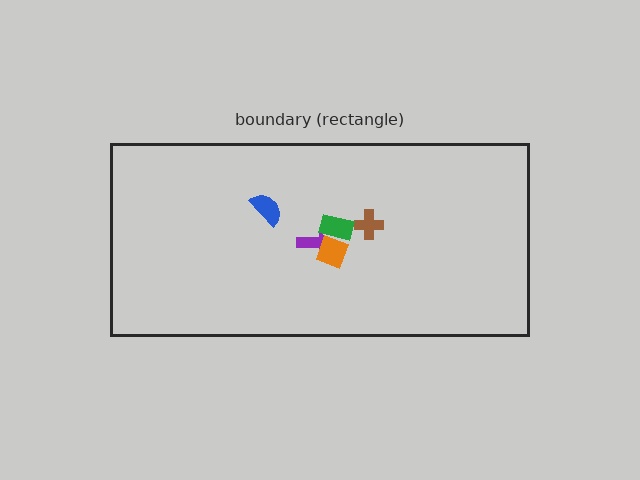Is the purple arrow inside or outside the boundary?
Inside.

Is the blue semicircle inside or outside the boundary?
Inside.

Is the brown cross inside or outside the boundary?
Inside.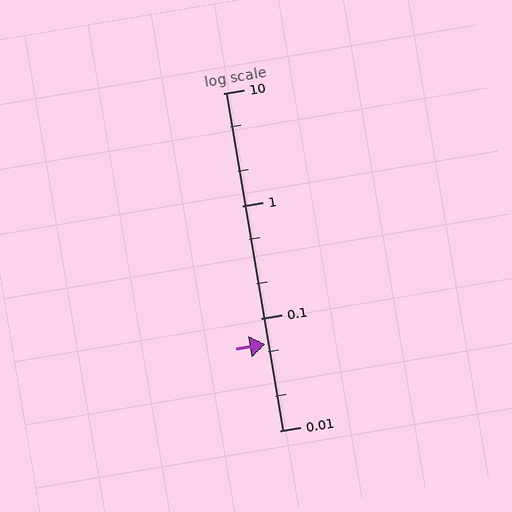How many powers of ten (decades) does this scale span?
The scale spans 3 decades, from 0.01 to 10.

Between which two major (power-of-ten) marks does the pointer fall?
The pointer is between 0.01 and 0.1.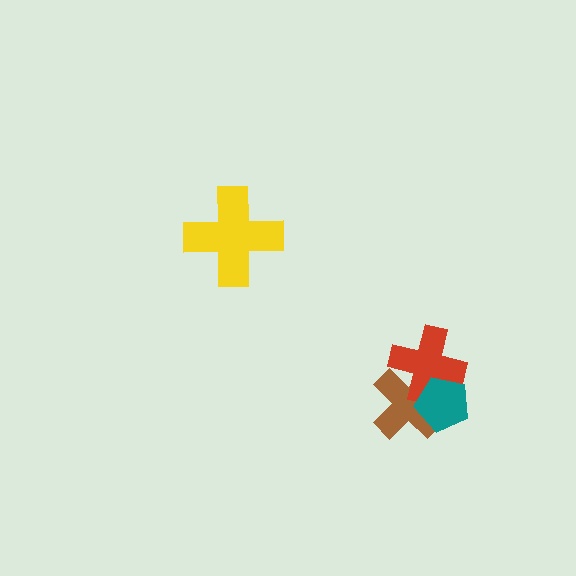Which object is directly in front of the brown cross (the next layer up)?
The red cross is directly in front of the brown cross.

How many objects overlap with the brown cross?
2 objects overlap with the brown cross.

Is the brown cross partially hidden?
Yes, it is partially covered by another shape.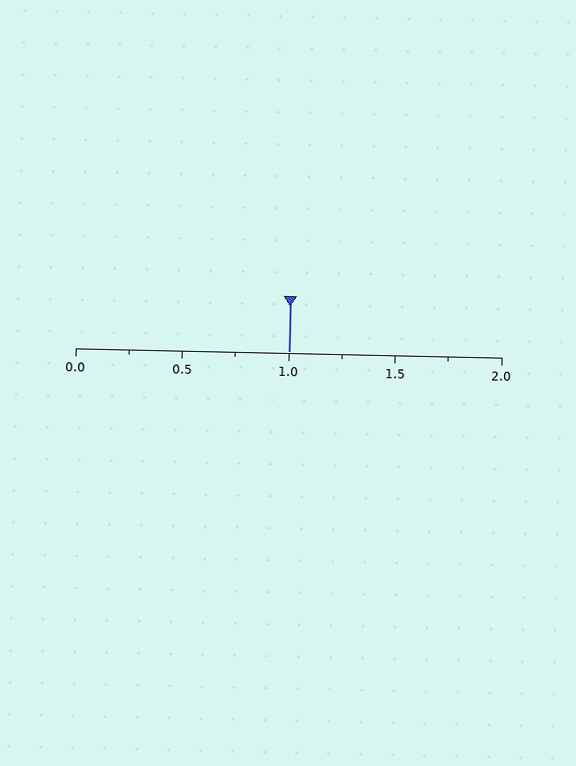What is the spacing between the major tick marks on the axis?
The major ticks are spaced 0.5 apart.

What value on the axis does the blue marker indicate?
The marker indicates approximately 1.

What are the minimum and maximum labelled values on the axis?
The axis runs from 0.0 to 2.0.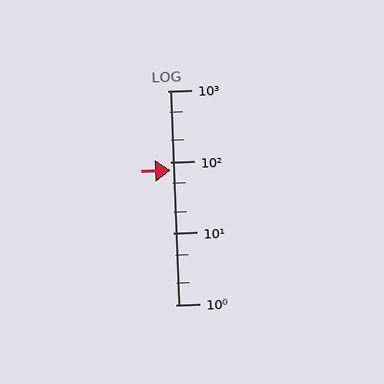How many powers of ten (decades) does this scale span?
The scale spans 3 decades, from 1 to 1000.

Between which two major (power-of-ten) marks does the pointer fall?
The pointer is between 10 and 100.